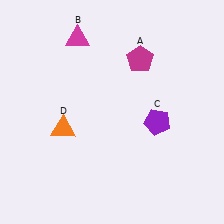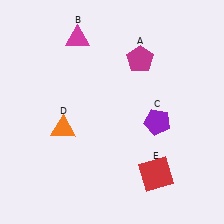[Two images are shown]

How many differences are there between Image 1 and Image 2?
There is 1 difference between the two images.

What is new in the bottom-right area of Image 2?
A red square (E) was added in the bottom-right area of Image 2.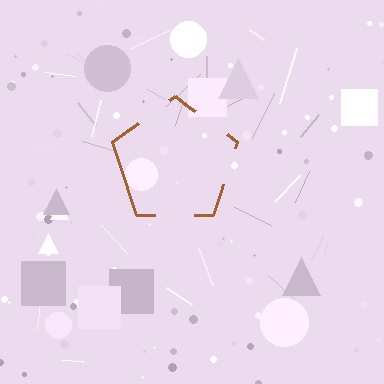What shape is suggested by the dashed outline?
The dashed outline suggests a pentagon.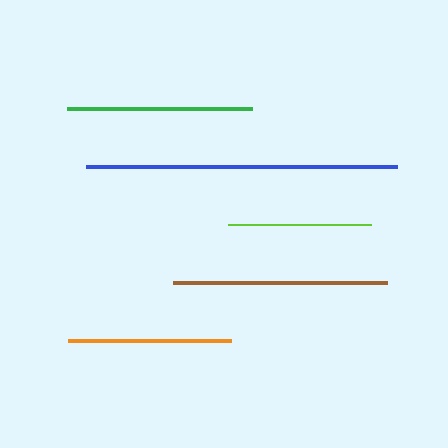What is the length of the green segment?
The green segment is approximately 185 pixels long.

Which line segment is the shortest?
The lime line is the shortest at approximately 143 pixels.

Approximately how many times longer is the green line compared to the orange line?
The green line is approximately 1.1 times the length of the orange line.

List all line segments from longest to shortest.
From longest to shortest: blue, brown, green, orange, lime.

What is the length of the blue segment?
The blue segment is approximately 311 pixels long.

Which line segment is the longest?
The blue line is the longest at approximately 311 pixels.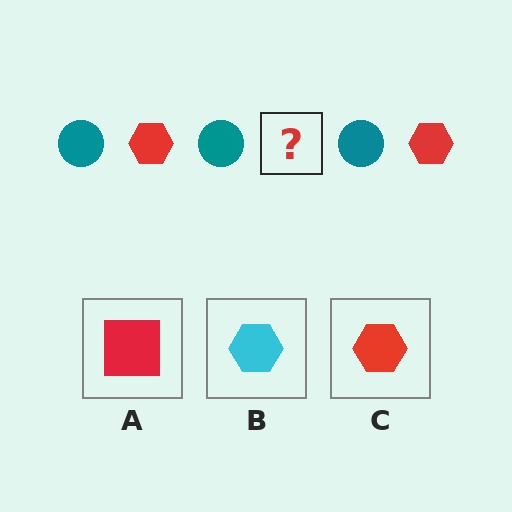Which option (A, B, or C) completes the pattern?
C.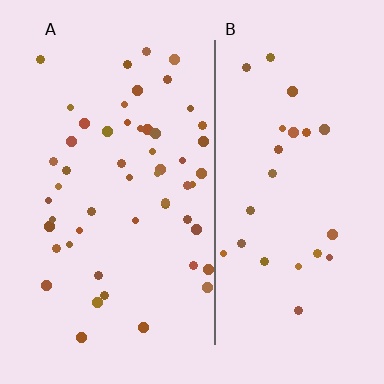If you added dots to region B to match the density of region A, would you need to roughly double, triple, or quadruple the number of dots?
Approximately double.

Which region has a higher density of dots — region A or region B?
A (the left).